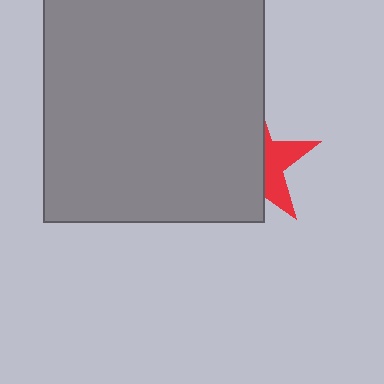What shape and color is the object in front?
The object in front is a gray rectangle.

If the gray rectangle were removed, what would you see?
You would see the complete red star.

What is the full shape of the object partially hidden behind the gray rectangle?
The partially hidden object is a red star.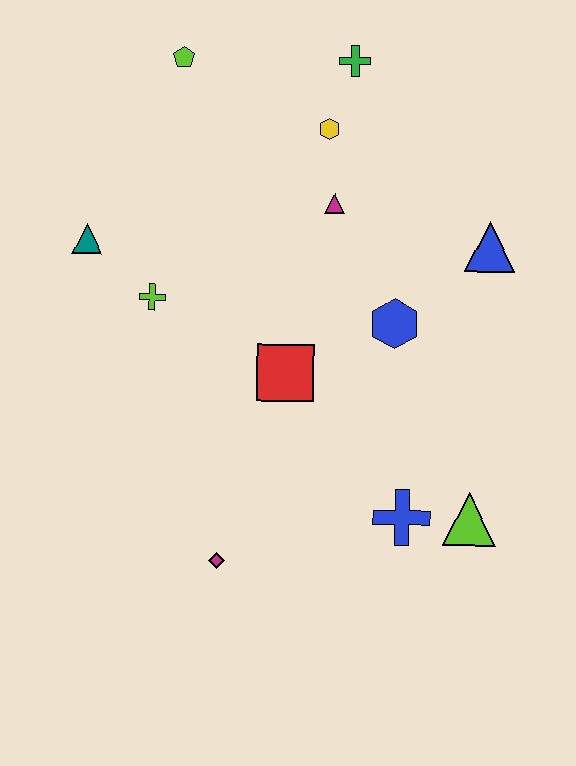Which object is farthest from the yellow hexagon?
The magenta diamond is farthest from the yellow hexagon.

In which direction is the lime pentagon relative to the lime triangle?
The lime pentagon is above the lime triangle.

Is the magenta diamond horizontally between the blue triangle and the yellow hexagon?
No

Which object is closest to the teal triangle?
The lime cross is closest to the teal triangle.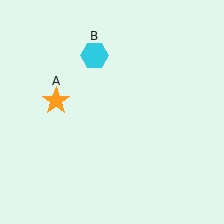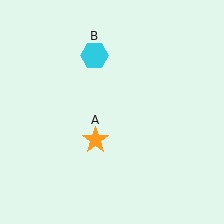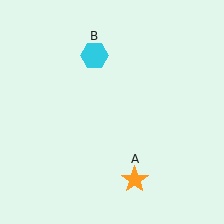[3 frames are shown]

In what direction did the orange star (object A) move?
The orange star (object A) moved down and to the right.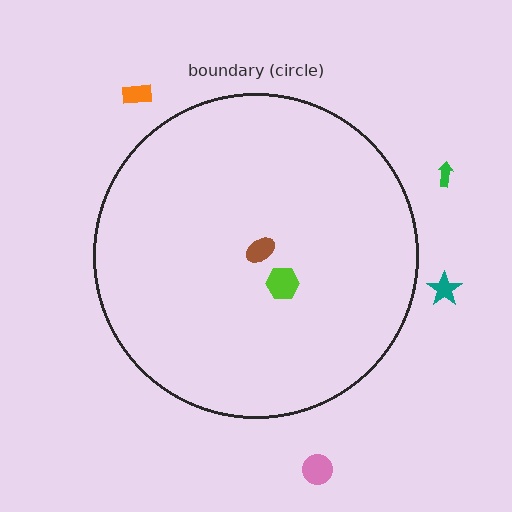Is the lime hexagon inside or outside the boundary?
Inside.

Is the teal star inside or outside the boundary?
Outside.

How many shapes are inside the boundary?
2 inside, 4 outside.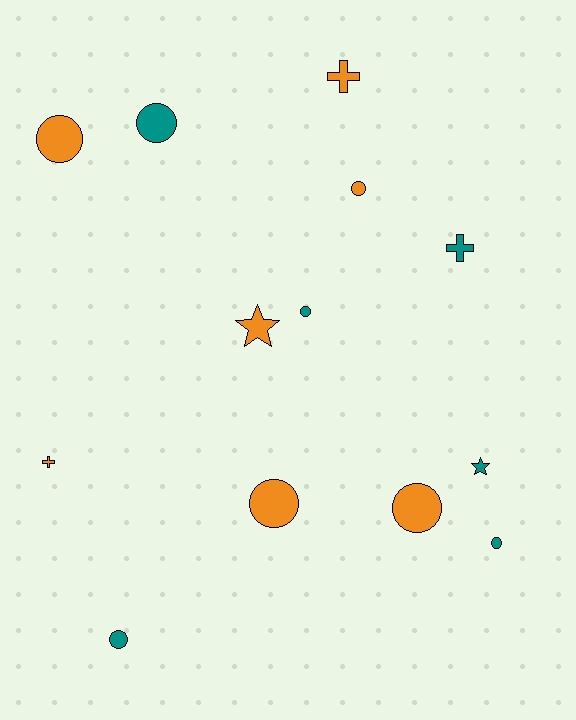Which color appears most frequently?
Orange, with 7 objects.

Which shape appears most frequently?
Circle, with 8 objects.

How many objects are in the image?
There are 13 objects.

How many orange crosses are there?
There are 2 orange crosses.